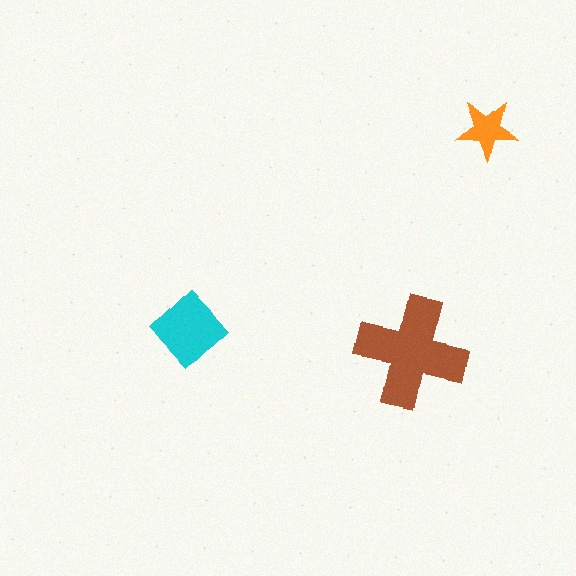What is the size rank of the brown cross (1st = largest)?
1st.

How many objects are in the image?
There are 3 objects in the image.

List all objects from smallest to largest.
The orange star, the cyan diamond, the brown cross.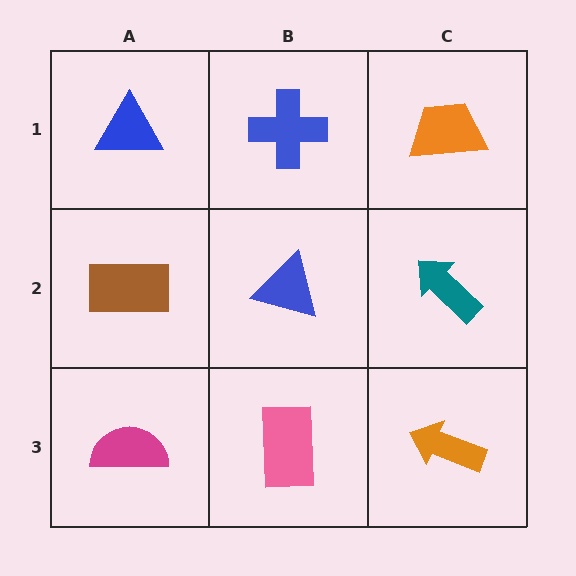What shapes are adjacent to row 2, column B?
A blue cross (row 1, column B), a pink rectangle (row 3, column B), a brown rectangle (row 2, column A), a teal arrow (row 2, column C).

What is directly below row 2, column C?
An orange arrow.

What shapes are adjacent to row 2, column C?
An orange trapezoid (row 1, column C), an orange arrow (row 3, column C), a blue triangle (row 2, column B).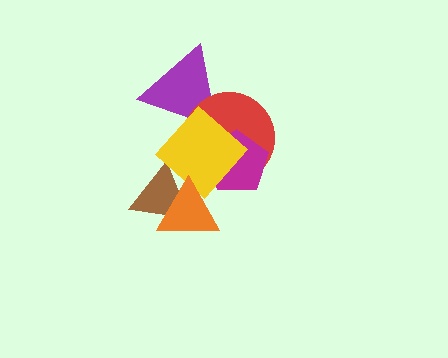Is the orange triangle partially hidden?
No, no other shape covers it.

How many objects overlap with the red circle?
3 objects overlap with the red circle.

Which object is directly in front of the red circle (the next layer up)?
The magenta pentagon is directly in front of the red circle.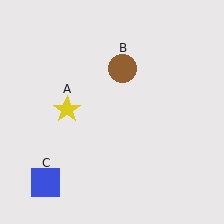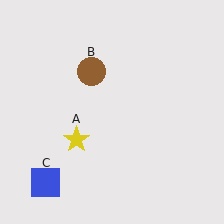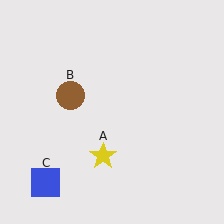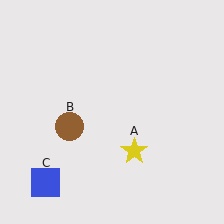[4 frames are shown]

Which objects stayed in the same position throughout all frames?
Blue square (object C) remained stationary.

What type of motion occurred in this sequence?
The yellow star (object A), brown circle (object B) rotated counterclockwise around the center of the scene.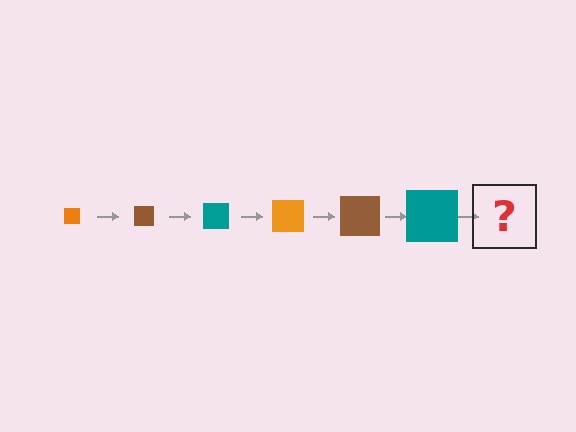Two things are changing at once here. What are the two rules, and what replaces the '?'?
The two rules are that the square grows larger each step and the color cycles through orange, brown, and teal. The '?' should be an orange square, larger than the previous one.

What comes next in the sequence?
The next element should be an orange square, larger than the previous one.